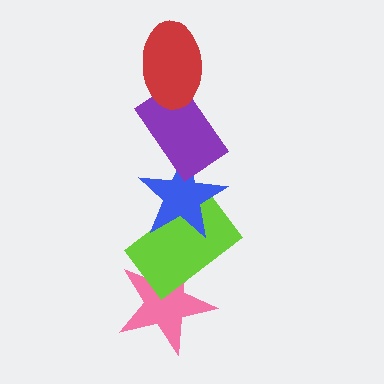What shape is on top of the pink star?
The lime rectangle is on top of the pink star.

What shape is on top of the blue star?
The purple rectangle is on top of the blue star.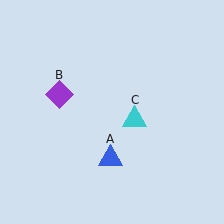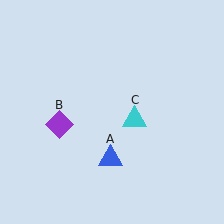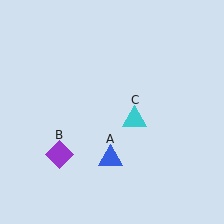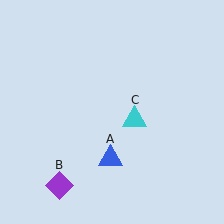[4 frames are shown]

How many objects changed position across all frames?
1 object changed position: purple diamond (object B).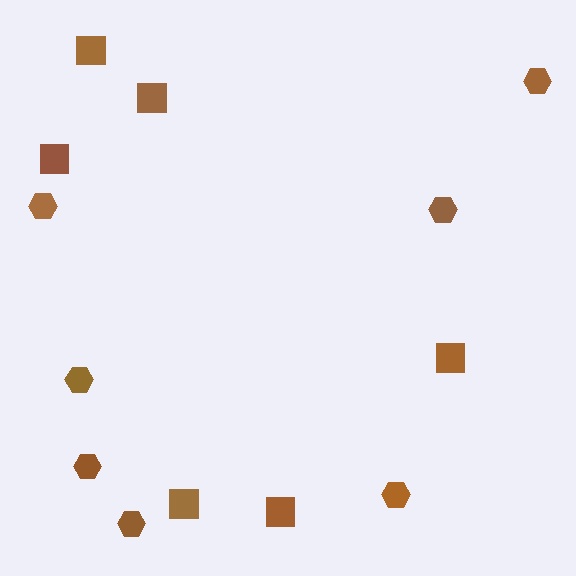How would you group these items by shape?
There are 2 groups: one group of hexagons (7) and one group of squares (6).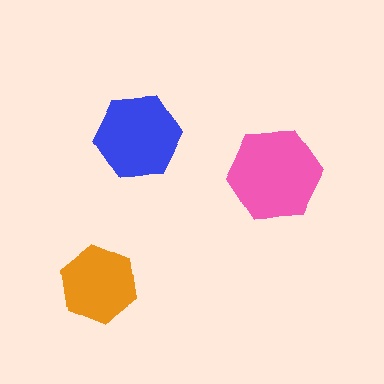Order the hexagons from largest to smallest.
the pink one, the blue one, the orange one.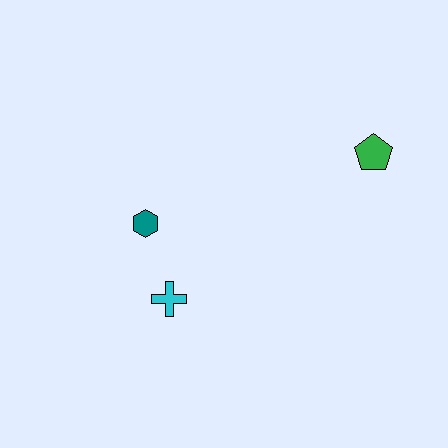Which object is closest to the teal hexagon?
The cyan cross is closest to the teal hexagon.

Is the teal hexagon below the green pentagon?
Yes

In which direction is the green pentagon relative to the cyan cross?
The green pentagon is to the right of the cyan cross.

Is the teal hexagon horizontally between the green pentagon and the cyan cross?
No